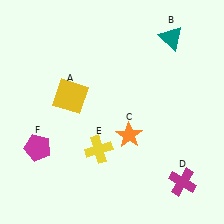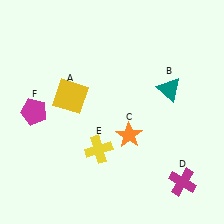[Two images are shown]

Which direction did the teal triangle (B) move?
The teal triangle (B) moved down.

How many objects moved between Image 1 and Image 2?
2 objects moved between the two images.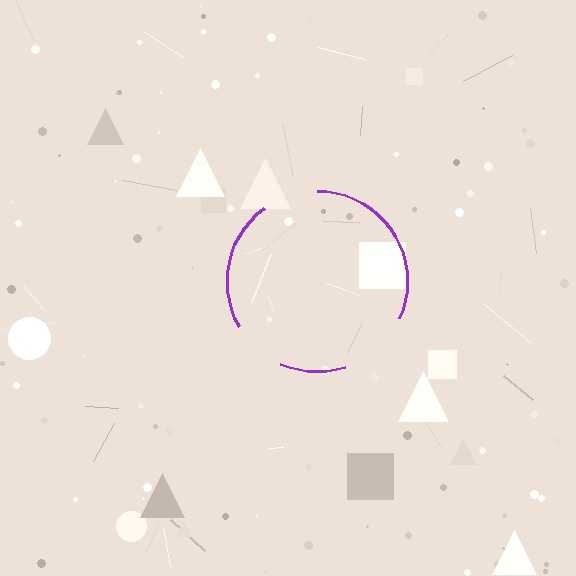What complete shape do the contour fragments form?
The contour fragments form a circle.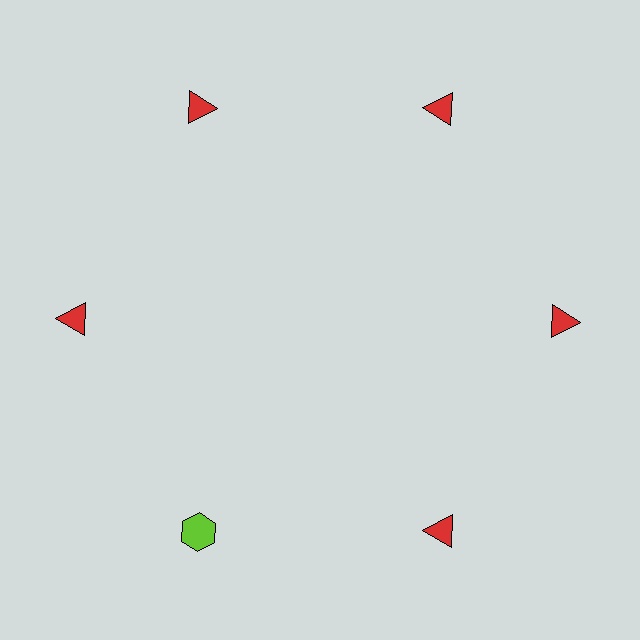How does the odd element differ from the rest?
It differs in both color (lime instead of red) and shape (hexagon instead of triangle).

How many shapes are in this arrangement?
There are 6 shapes arranged in a ring pattern.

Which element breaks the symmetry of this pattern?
The lime hexagon at roughly the 7 o'clock position breaks the symmetry. All other shapes are red triangles.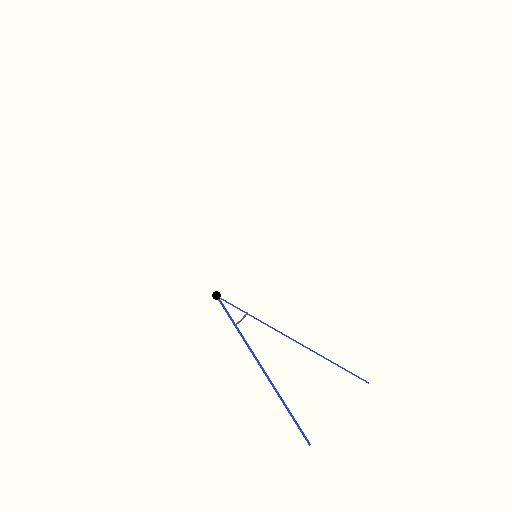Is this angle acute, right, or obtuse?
It is acute.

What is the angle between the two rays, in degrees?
Approximately 28 degrees.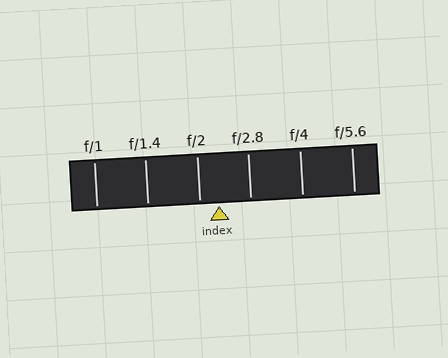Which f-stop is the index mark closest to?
The index mark is closest to f/2.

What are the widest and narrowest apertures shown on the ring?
The widest aperture shown is f/1 and the narrowest is f/5.6.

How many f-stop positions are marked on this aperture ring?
There are 6 f-stop positions marked.